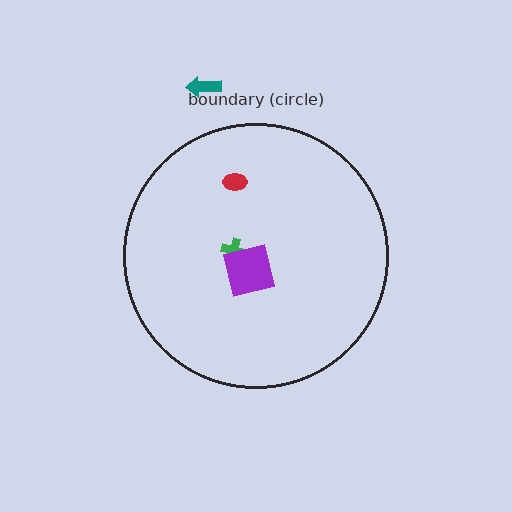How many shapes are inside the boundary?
3 inside, 1 outside.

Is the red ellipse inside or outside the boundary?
Inside.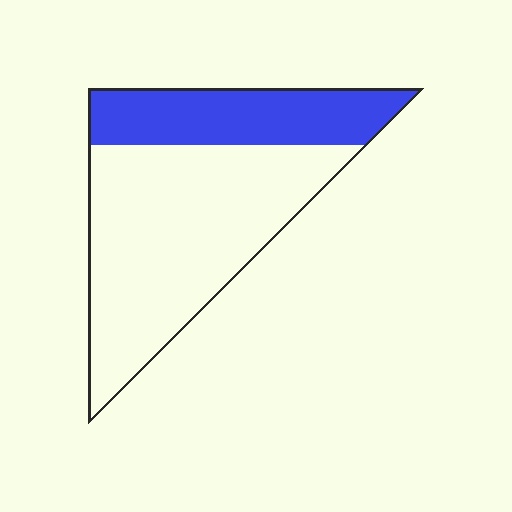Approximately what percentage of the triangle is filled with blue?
Approximately 30%.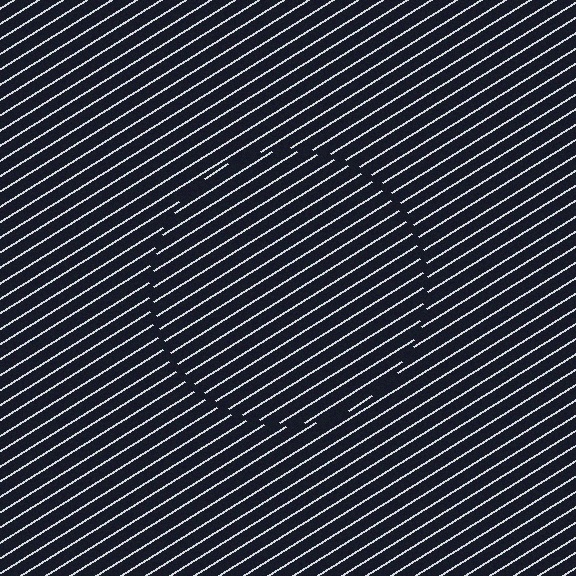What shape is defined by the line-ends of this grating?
An illusory circle. The interior of the shape contains the same grating, shifted by half a period — the contour is defined by the phase discontinuity where line-ends from the inner and outer gratings abut.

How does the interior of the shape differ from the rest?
The interior of the shape contains the same grating, shifted by half a period — the contour is defined by the phase discontinuity where line-ends from the inner and outer gratings abut.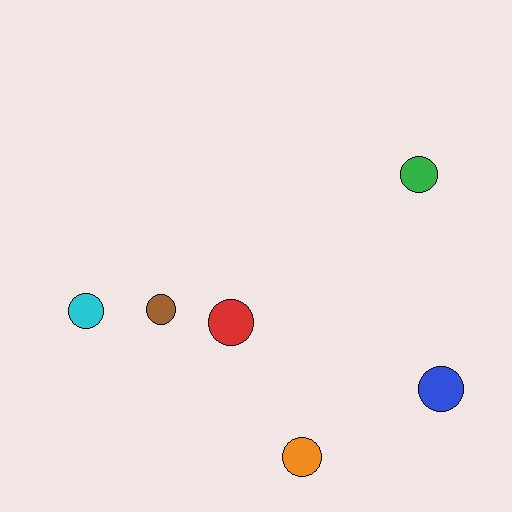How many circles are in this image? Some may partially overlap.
There are 6 circles.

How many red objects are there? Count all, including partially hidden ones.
There is 1 red object.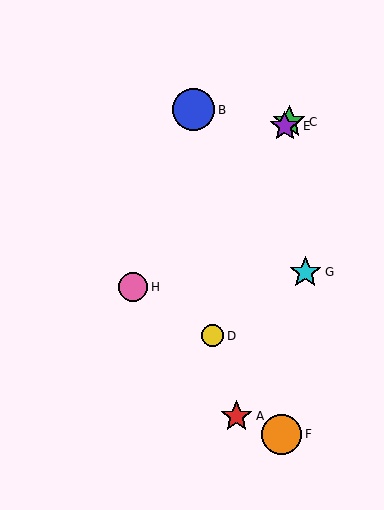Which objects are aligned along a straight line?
Objects C, E, H are aligned along a straight line.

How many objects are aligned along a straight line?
3 objects (C, E, H) are aligned along a straight line.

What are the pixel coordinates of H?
Object H is at (133, 287).